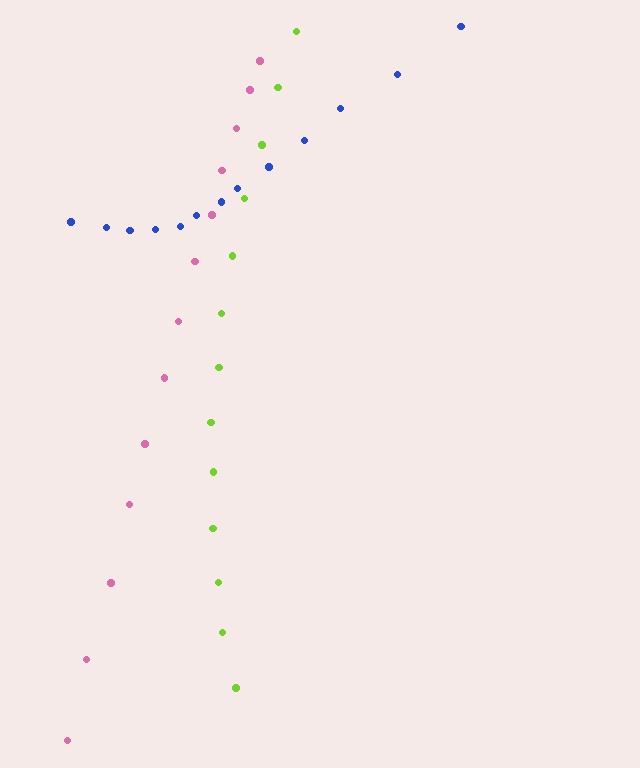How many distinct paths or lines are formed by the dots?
There are 3 distinct paths.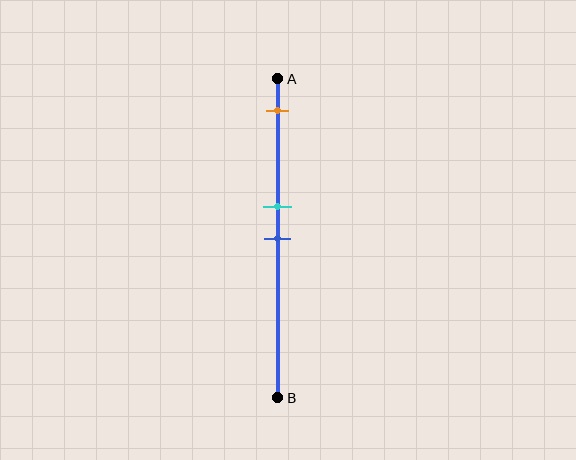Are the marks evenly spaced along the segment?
No, the marks are not evenly spaced.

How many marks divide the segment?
There are 3 marks dividing the segment.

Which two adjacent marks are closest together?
The cyan and blue marks are the closest adjacent pair.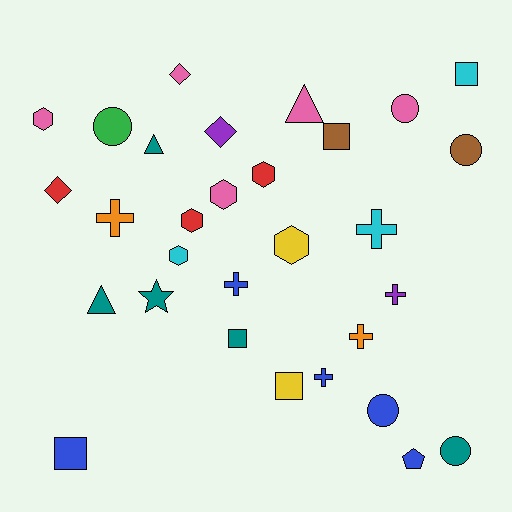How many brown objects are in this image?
There are 2 brown objects.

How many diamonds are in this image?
There are 3 diamonds.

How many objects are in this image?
There are 30 objects.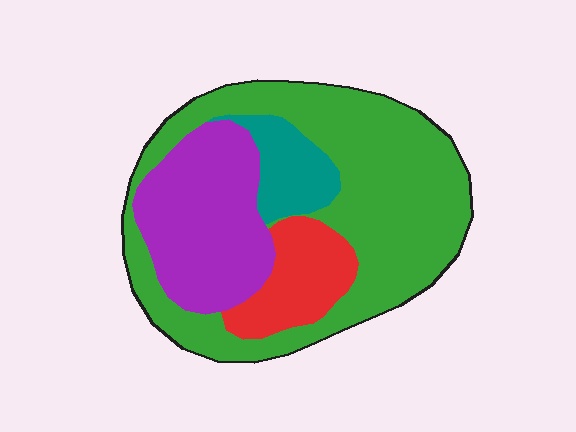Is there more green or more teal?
Green.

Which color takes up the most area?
Green, at roughly 55%.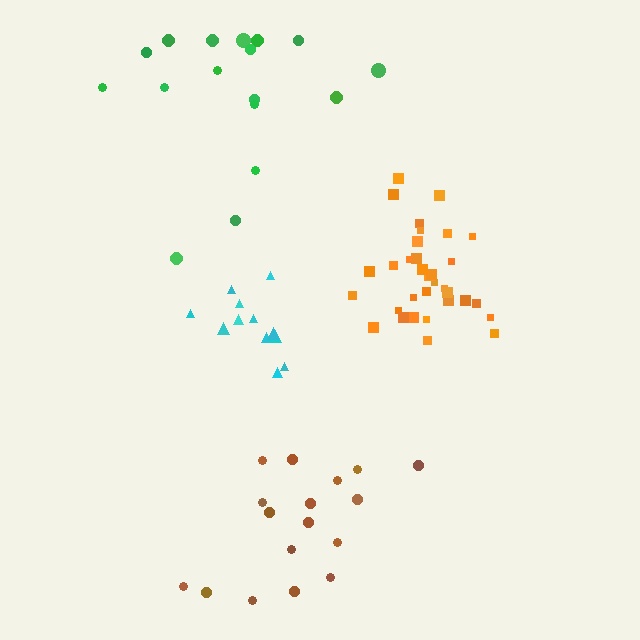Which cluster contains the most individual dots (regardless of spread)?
Orange (33).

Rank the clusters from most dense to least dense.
orange, cyan, green, brown.